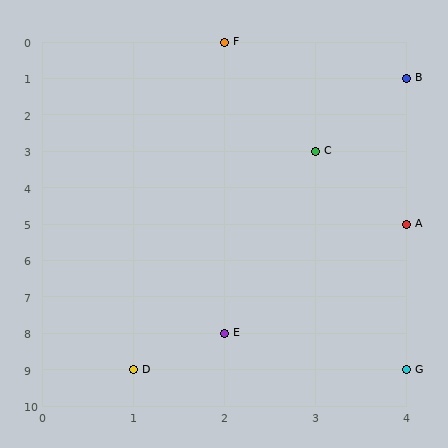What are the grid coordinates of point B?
Point B is at grid coordinates (4, 1).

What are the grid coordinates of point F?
Point F is at grid coordinates (2, 0).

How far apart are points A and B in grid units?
Points A and B are 4 rows apart.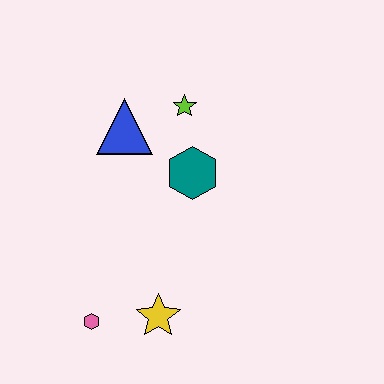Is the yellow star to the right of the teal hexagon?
No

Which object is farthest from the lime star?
The pink hexagon is farthest from the lime star.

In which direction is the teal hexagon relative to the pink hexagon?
The teal hexagon is above the pink hexagon.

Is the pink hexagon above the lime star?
No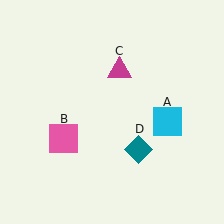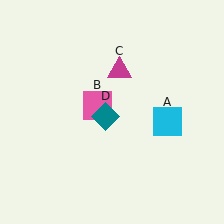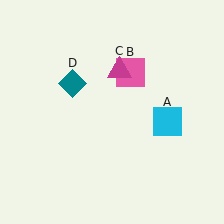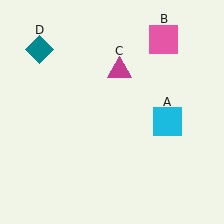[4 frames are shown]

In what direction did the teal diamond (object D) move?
The teal diamond (object D) moved up and to the left.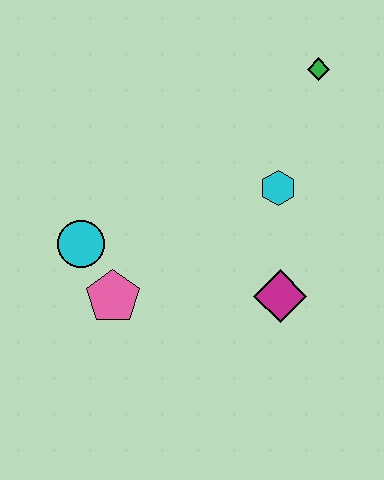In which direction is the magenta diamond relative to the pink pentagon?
The magenta diamond is to the right of the pink pentagon.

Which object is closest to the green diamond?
The cyan hexagon is closest to the green diamond.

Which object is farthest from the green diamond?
The pink pentagon is farthest from the green diamond.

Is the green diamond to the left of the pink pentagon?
No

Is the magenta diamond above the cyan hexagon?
No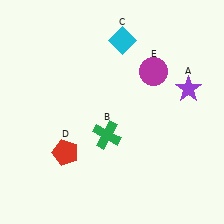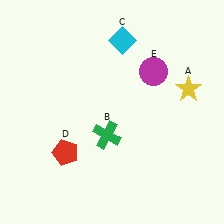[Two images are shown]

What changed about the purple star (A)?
In Image 1, A is purple. In Image 2, it changed to yellow.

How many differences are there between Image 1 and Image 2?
There is 1 difference between the two images.